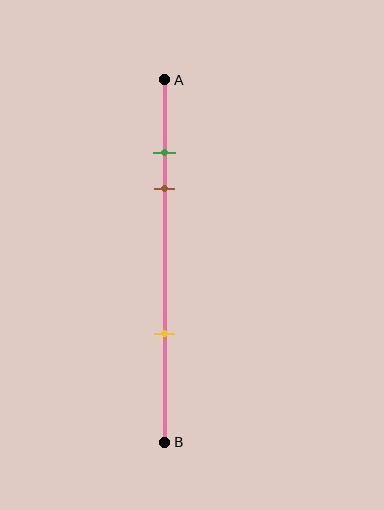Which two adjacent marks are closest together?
The green and brown marks are the closest adjacent pair.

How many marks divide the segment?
There are 3 marks dividing the segment.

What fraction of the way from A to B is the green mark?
The green mark is approximately 20% (0.2) of the way from A to B.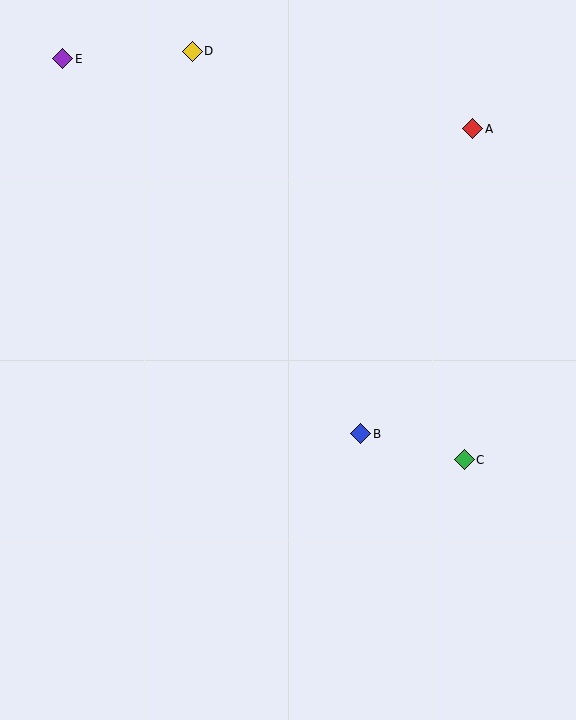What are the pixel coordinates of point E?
Point E is at (63, 59).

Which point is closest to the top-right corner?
Point A is closest to the top-right corner.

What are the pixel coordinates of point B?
Point B is at (361, 434).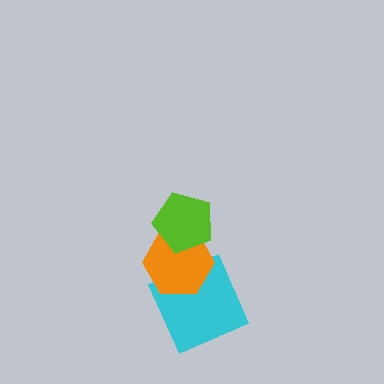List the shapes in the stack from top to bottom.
From top to bottom: the lime pentagon, the orange hexagon, the cyan square.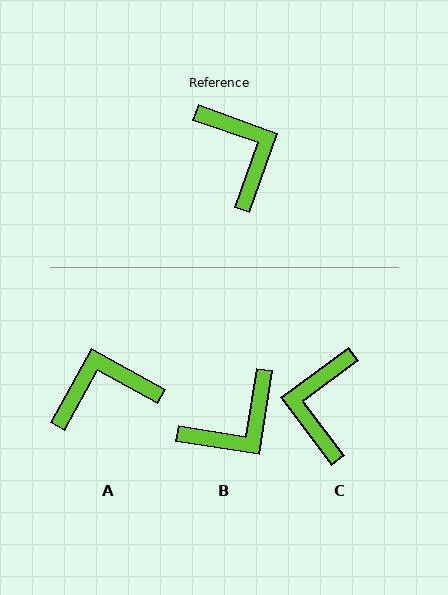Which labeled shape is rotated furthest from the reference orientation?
C, about 146 degrees away.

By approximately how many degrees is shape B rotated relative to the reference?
Approximately 79 degrees clockwise.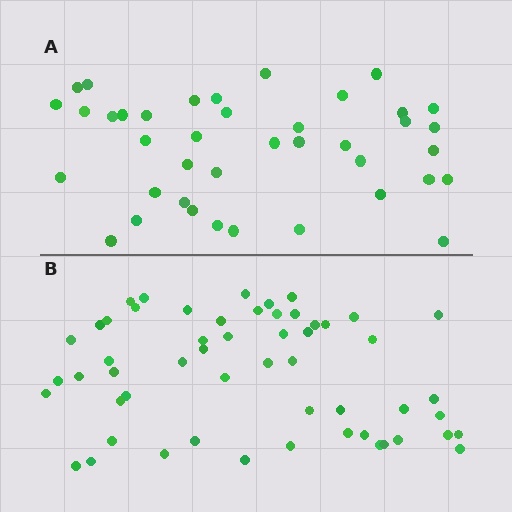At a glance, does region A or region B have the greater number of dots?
Region B (the bottom region) has more dots.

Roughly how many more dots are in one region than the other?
Region B has approximately 15 more dots than region A.